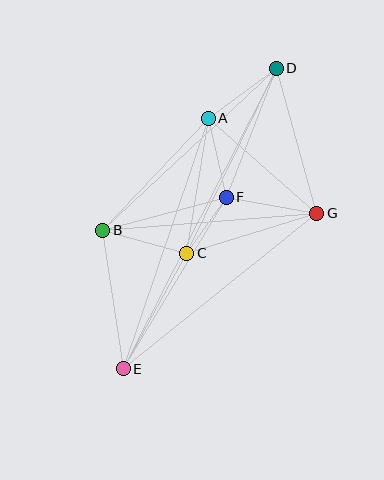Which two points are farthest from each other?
Points D and E are farthest from each other.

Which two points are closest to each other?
Points C and F are closest to each other.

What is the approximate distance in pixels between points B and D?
The distance between B and D is approximately 237 pixels.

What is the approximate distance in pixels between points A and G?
The distance between A and G is approximately 144 pixels.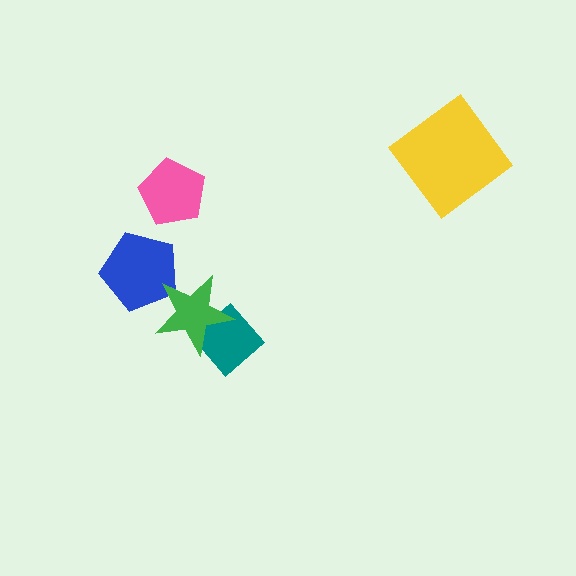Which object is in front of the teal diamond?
The green star is in front of the teal diamond.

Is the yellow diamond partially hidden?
No, no other shape covers it.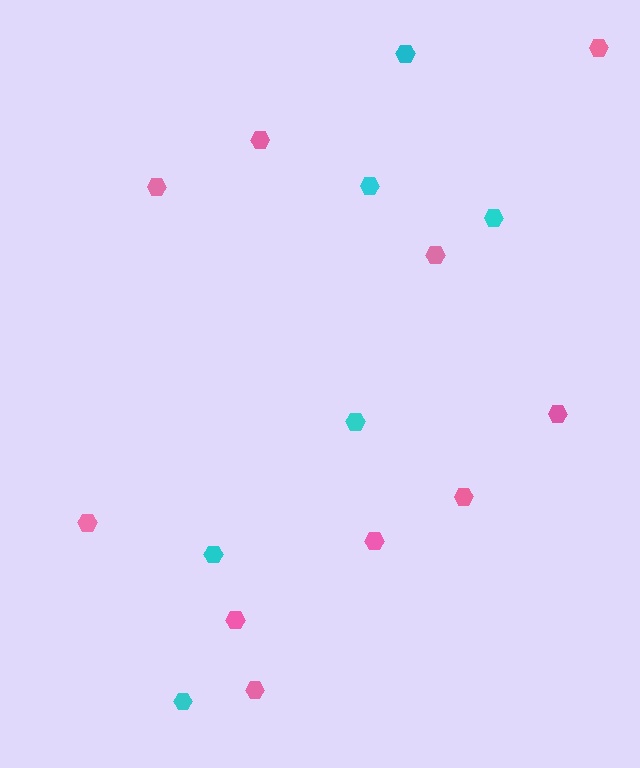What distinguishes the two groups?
There are 2 groups: one group of cyan hexagons (6) and one group of pink hexagons (10).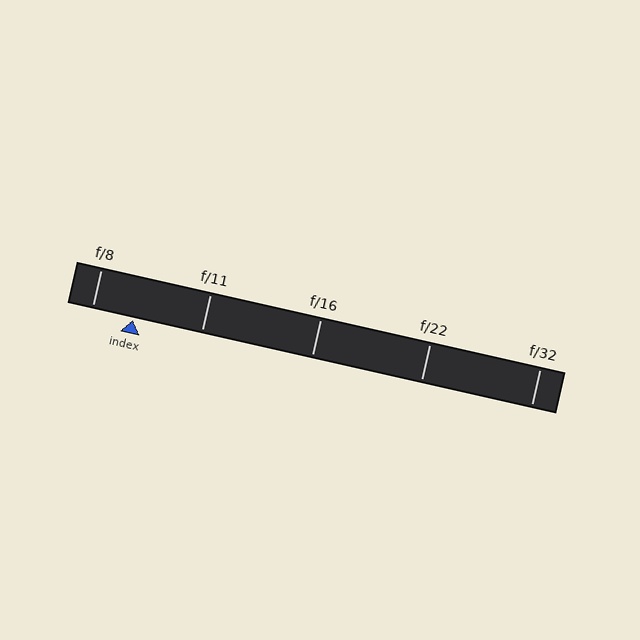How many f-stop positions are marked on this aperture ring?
There are 5 f-stop positions marked.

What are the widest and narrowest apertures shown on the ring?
The widest aperture shown is f/8 and the narrowest is f/32.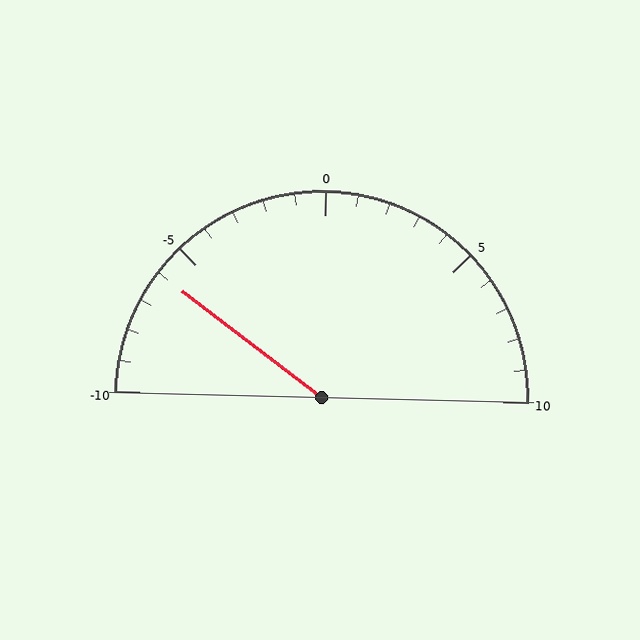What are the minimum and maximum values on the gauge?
The gauge ranges from -10 to 10.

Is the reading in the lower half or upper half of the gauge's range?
The reading is in the lower half of the range (-10 to 10).